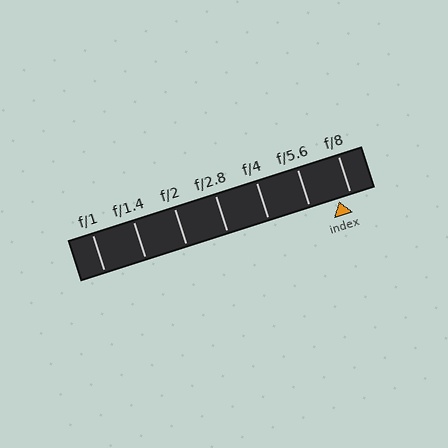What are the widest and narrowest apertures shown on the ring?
The widest aperture shown is f/1 and the narrowest is f/8.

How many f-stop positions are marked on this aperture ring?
There are 7 f-stop positions marked.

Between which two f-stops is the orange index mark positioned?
The index mark is between f/5.6 and f/8.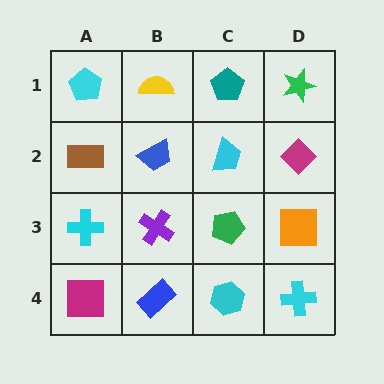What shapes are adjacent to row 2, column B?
A yellow semicircle (row 1, column B), a purple cross (row 3, column B), a brown rectangle (row 2, column A), a cyan trapezoid (row 2, column C).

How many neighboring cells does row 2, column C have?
4.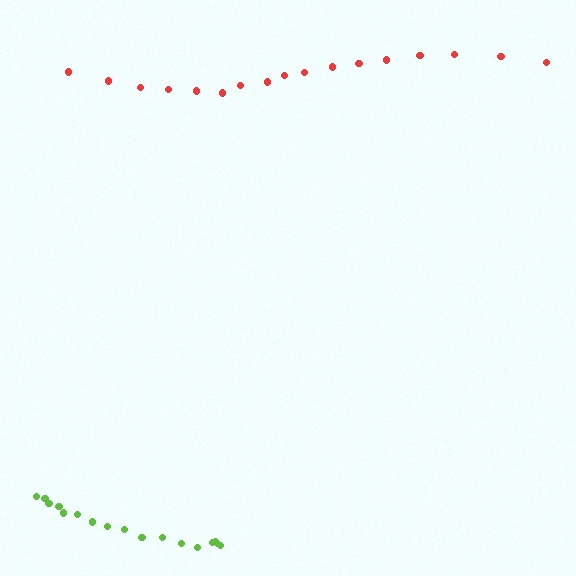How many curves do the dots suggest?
There are 2 distinct paths.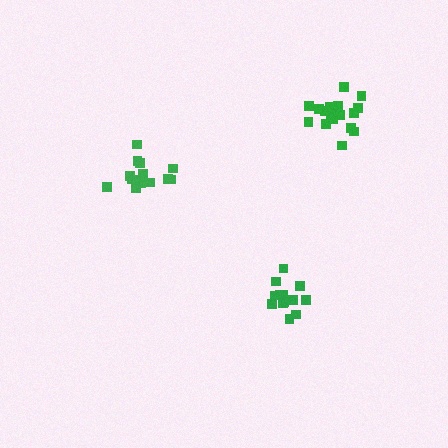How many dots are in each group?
Group 1: 16 dots, Group 2: 14 dots, Group 3: 17 dots (47 total).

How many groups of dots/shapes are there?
There are 3 groups.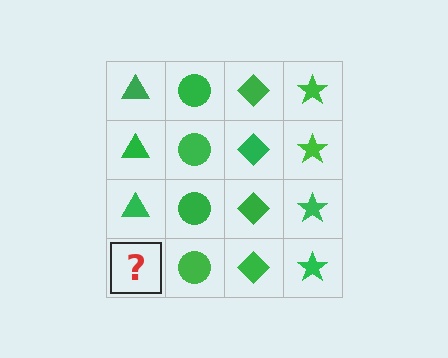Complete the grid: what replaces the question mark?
The question mark should be replaced with a green triangle.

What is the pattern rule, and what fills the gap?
The rule is that each column has a consistent shape. The gap should be filled with a green triangle.